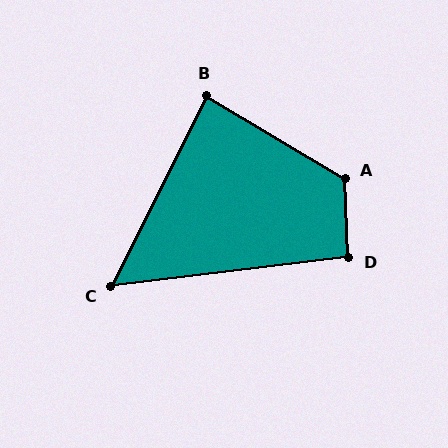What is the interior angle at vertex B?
Approximately 86 degrees (approximately right).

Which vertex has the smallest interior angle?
C, at approximately 56 degrees.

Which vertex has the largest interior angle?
A, at approximately 124 degrees.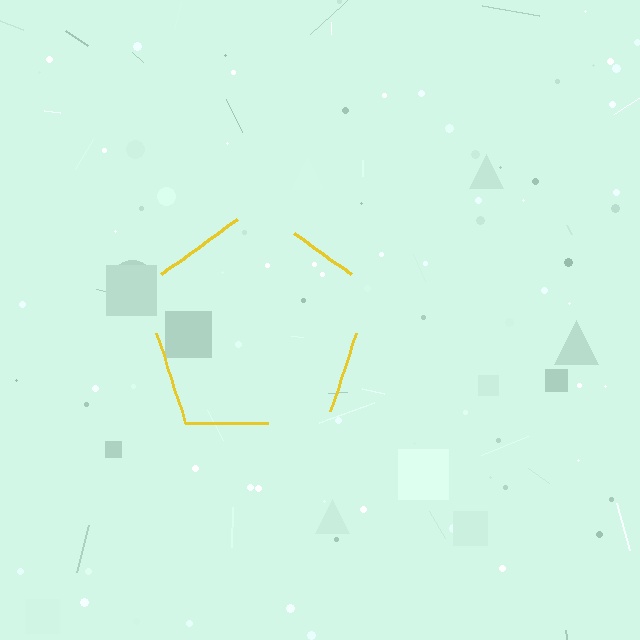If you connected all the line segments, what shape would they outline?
They would outline a pentagon.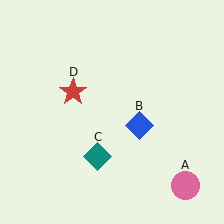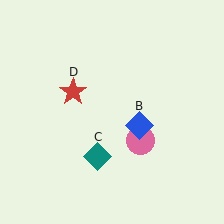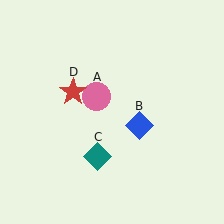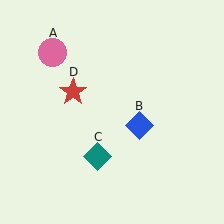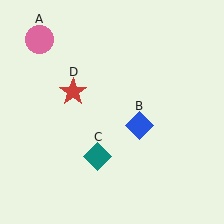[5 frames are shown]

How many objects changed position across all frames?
1 object changed position: pink circle (object A).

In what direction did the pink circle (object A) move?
The pink circle (object A) moved up and to the left.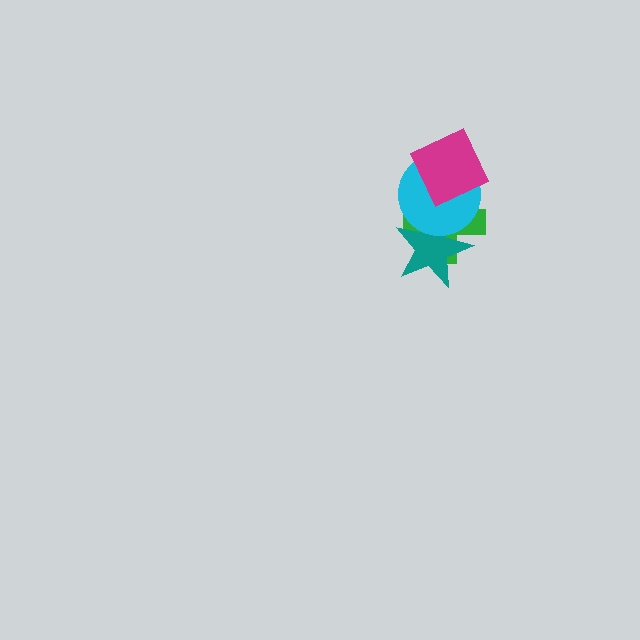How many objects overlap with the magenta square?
2 objects overlap with the magenta square.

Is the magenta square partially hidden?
No, no other shape covers it.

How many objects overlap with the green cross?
3 objects overlap with the green cross.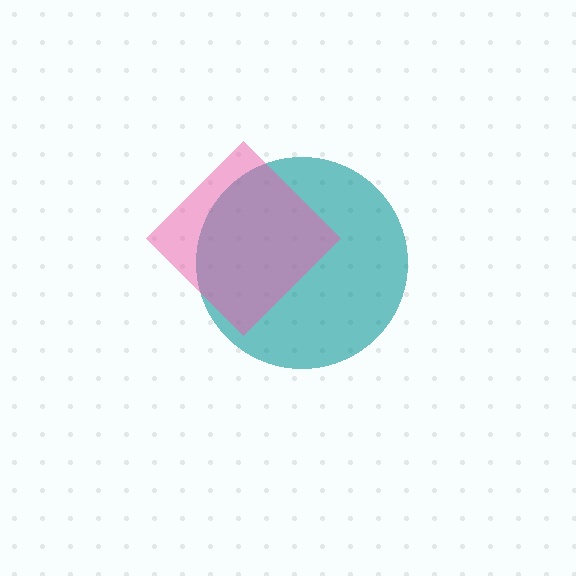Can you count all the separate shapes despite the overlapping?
Yes, there are 2 separate shapes.